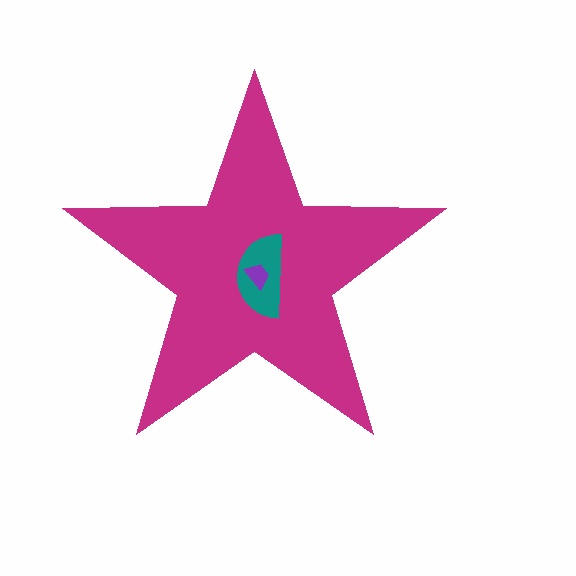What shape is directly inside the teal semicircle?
The purple trapezoid.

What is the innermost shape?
The purple trapezoid.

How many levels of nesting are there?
3.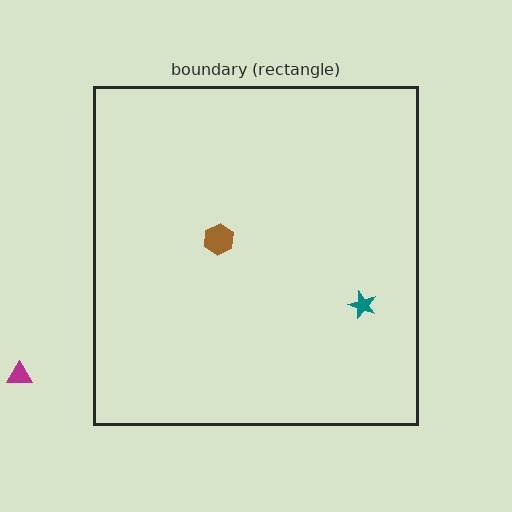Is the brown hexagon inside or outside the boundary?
Inside.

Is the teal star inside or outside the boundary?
Inside.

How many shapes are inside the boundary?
2 inside, 1 outside.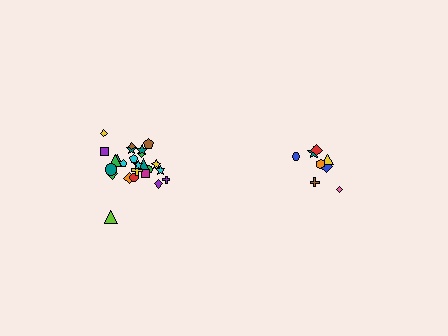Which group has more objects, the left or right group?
The left group.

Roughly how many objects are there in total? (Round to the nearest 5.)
Roughly 35 objects in total.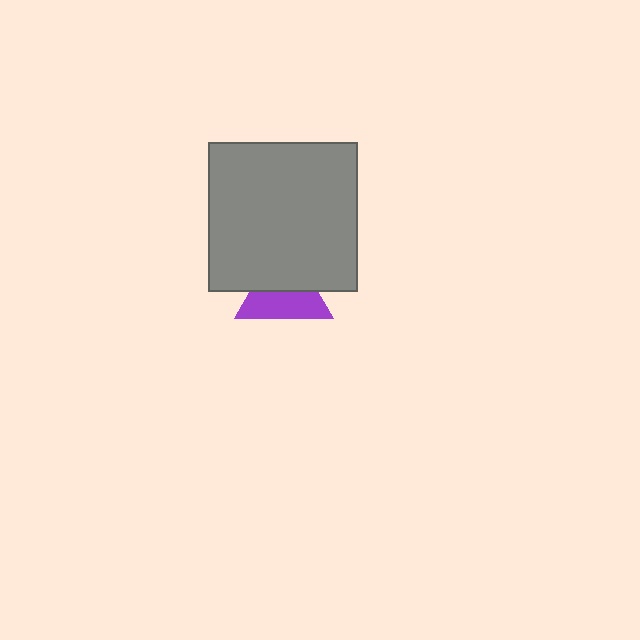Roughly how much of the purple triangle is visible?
About half of it is visible (roughly 54%).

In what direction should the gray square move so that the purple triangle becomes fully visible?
The gray square should move up. That is the shortest direction to clear the overlap and leave the purple triangle fully visible.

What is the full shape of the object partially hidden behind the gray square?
The partially hidden object is a purple triangle.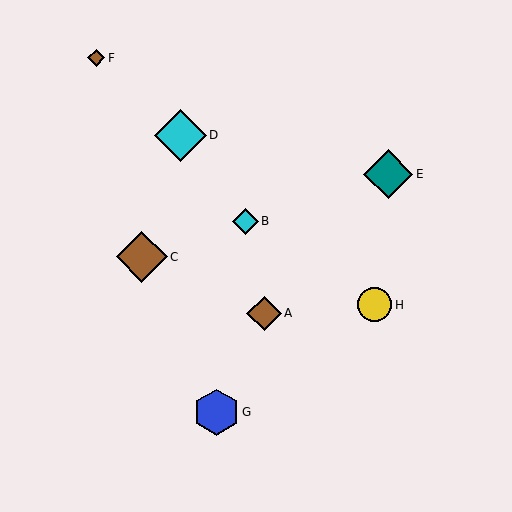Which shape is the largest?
The cyan diamond (labeled D) is the largest.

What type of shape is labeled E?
Shape E is a teal diamond.